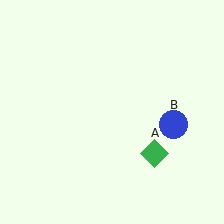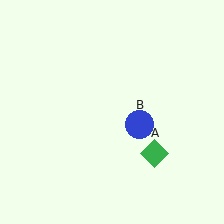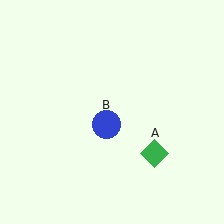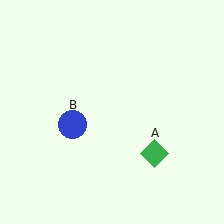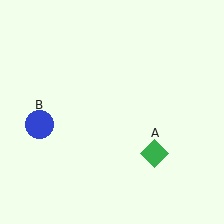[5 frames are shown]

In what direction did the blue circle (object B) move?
The blue circle (object B) moved left.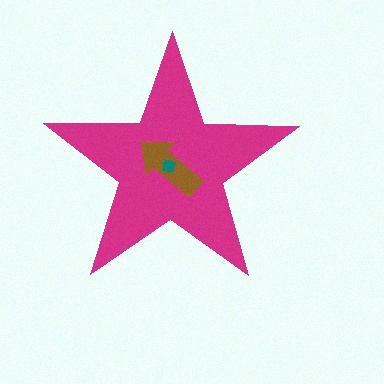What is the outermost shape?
The magenta star.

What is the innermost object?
The teal square.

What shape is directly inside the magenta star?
The brown arrow.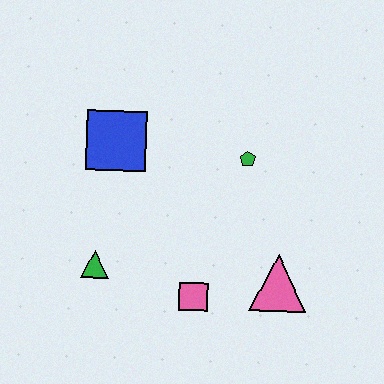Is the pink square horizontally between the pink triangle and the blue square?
Yes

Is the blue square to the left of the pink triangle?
Yes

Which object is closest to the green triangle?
The pink square is closest to the green triangle.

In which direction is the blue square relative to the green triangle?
The blue square is above the green triangle.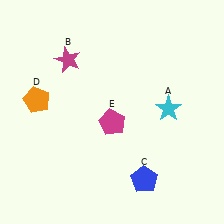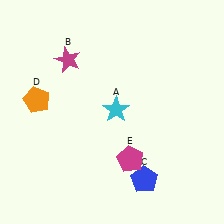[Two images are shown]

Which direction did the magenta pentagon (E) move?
The magenta pentagon (E) moved down.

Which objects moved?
The objects that moved are: the cyan star (A), the magenta pentagon (E).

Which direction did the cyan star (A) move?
The cyan star (A) moved left.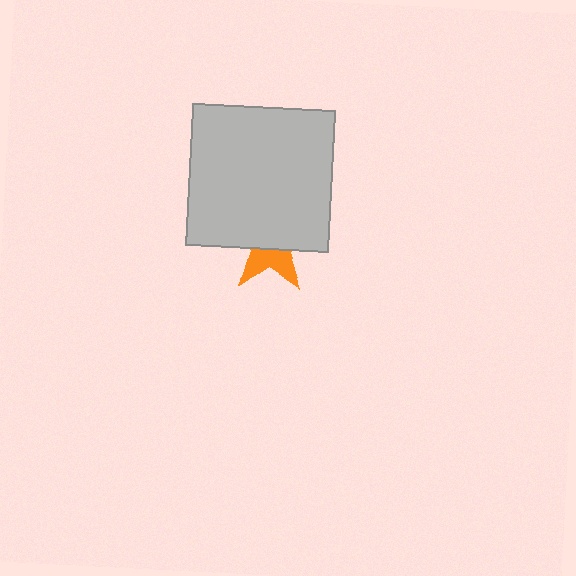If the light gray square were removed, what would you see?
You would see the complete orange star.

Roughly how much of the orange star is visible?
A small part of it is visible (roughly 38%).